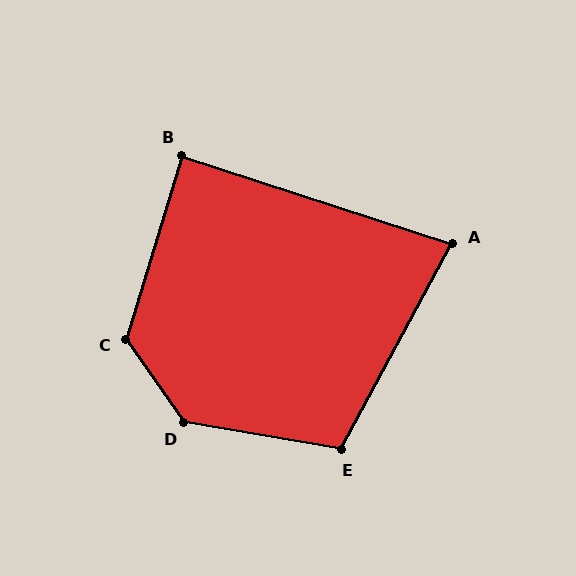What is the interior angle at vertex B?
Approximately 89 degrees (approximately right).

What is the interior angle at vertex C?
Approximately 128 degrees (obtuse).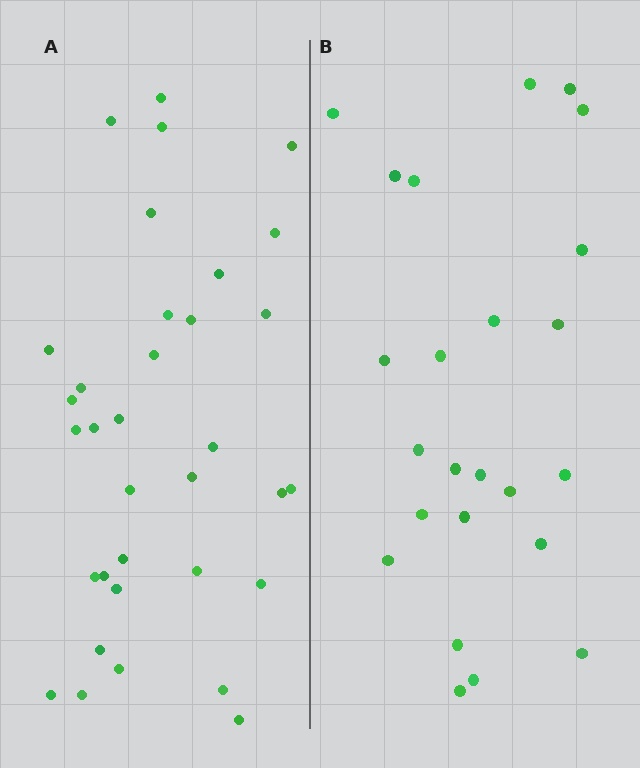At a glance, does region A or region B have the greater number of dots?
Region A (the left region) has more dots.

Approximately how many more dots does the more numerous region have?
Region A has roughly 10 or so more dots than region B.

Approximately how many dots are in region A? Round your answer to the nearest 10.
About 30 dots. (The exact count is 34, which rounds to 30.)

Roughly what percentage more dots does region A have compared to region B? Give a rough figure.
About 40% more.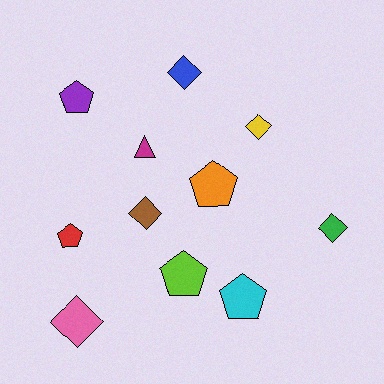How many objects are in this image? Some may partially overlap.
There are 11 objects.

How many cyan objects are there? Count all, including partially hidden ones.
There is 1 cyan object.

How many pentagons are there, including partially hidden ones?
There are 5 pentagons.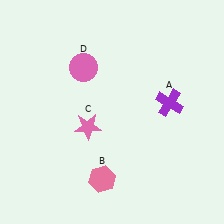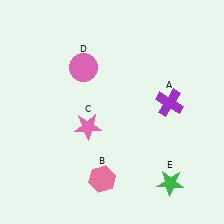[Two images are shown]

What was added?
A green star (E) was added in Image 2.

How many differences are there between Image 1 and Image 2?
There is 1 difference between the two images.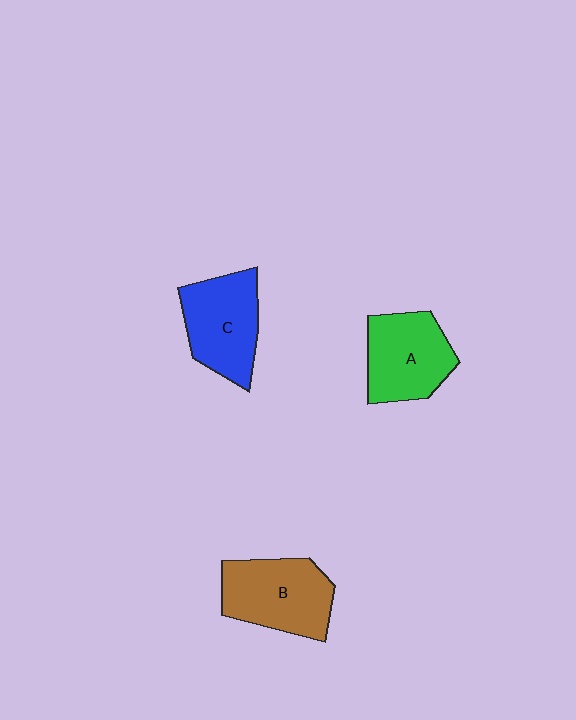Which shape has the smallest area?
Shape A (green).